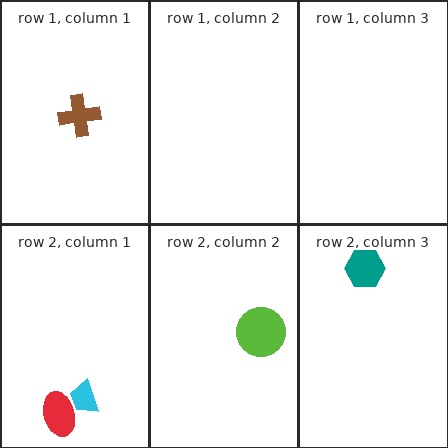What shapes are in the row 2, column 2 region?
The lime circle.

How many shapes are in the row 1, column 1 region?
1.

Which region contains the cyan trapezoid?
The row 2, column 1 region.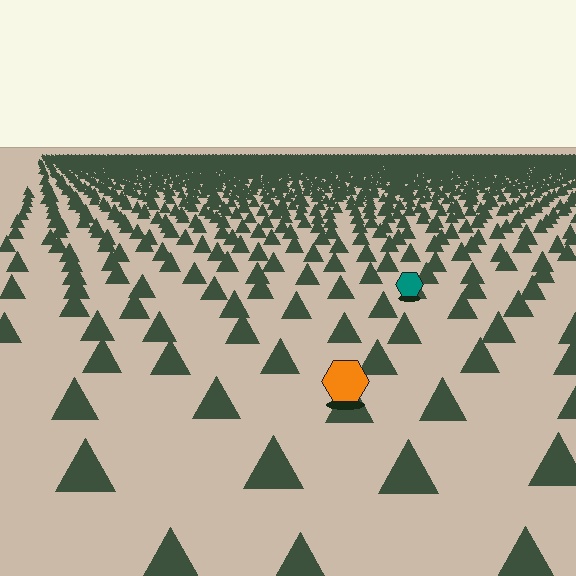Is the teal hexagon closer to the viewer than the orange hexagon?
No. The orange hexagon is closer — you can tell from the texture gradient: the ground texture is coarser near it.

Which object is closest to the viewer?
The orange hexagon is closest. The texture marks near it are larger and more spread out.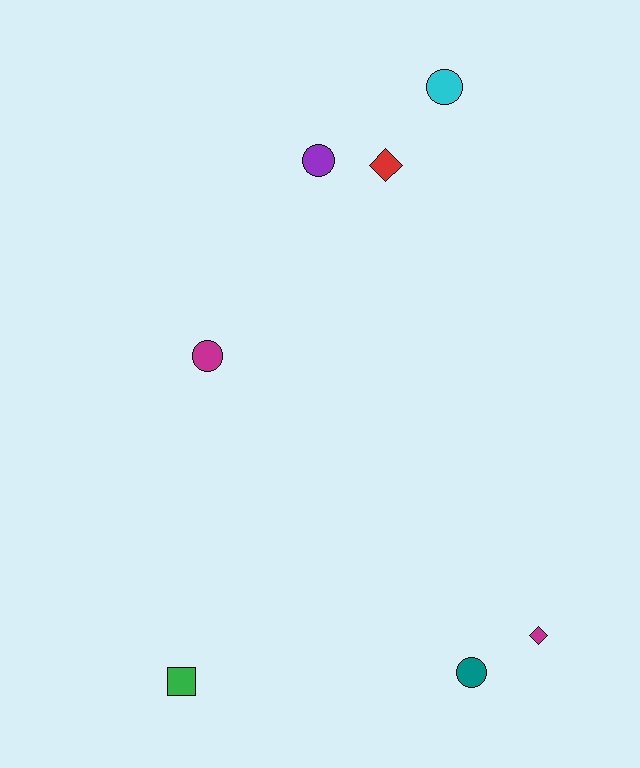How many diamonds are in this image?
There are 2 diamonds.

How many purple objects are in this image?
There is 1 purple object.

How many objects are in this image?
There are 7 objects.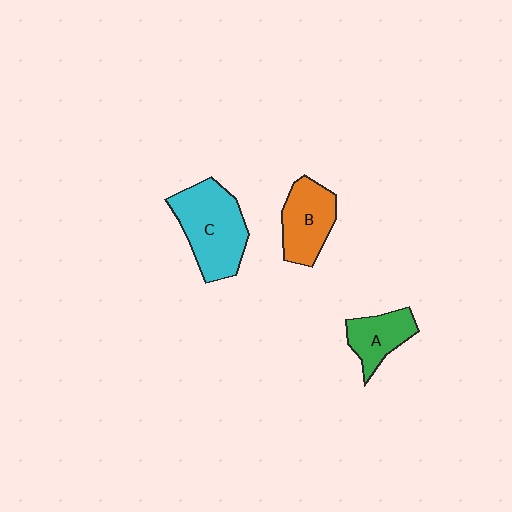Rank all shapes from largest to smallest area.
From largest to smallest: C (cyan), B (orange), A (green).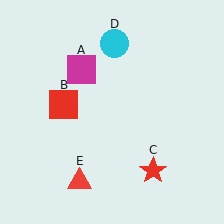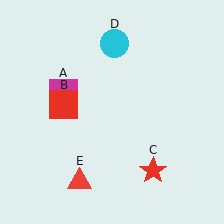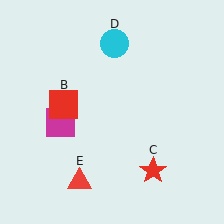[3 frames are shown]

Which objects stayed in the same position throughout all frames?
Red square (object B) and red star (object C) and cyan circle (object D) and red triangle (object E) remained stationary.